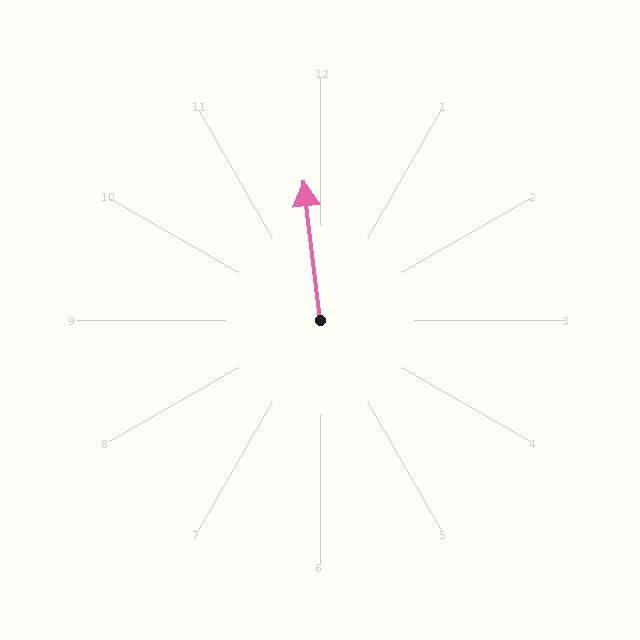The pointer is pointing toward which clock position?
Roughly 12 o'clock.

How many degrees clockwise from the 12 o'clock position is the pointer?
Approximately 353 degrees.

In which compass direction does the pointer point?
North.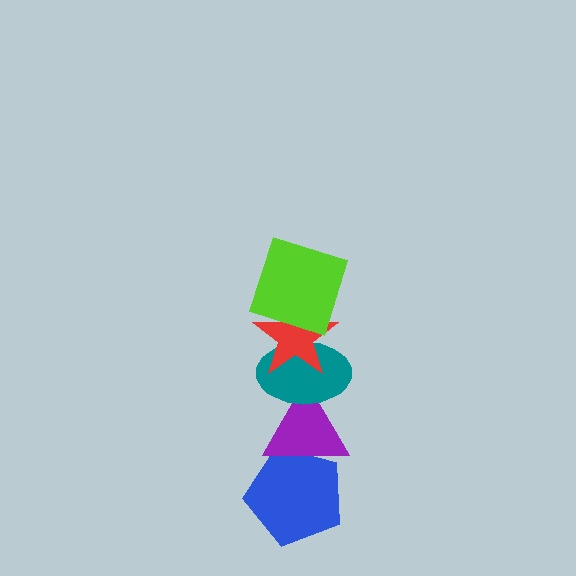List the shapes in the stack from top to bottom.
From top to bottom: the lime square, the red star, the teal ellipse, the purple triangle, the blue pentagon.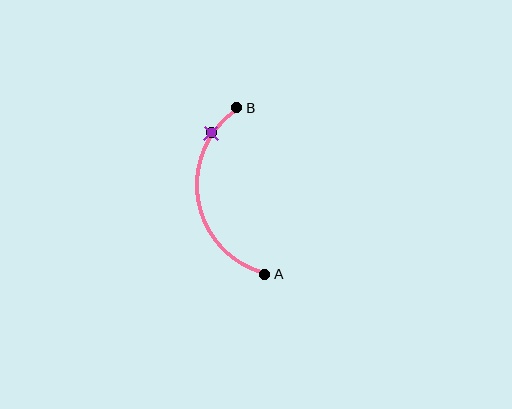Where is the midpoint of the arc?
The arc midpoint is the point on the curve farthest from the straight line joining A and B. It sits to the left of that line.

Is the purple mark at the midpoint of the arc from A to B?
No. The purple mark lies on the arc but is closer to endpoint B. The arc midpoint would be at the point on the curve equidistant along the arc from both A and B.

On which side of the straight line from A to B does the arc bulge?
The arc bulges to the left of the straight line connecting A and B.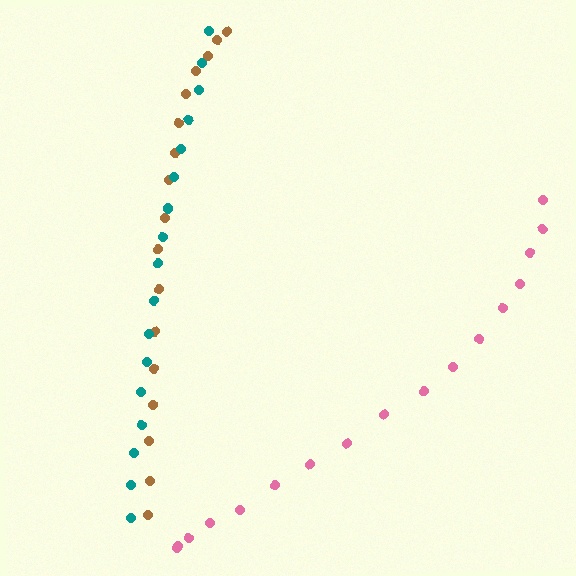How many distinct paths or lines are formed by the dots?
There are 3 distinct paths.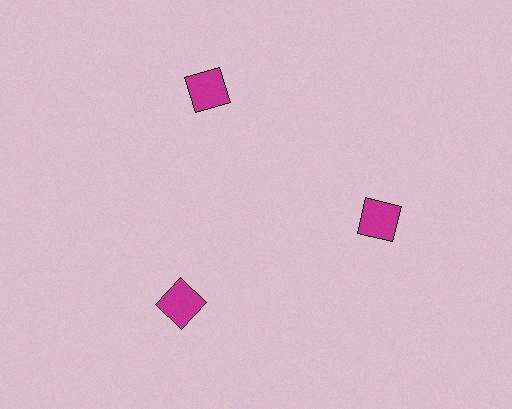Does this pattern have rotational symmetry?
Yes, this pattern has 3-fold rotational symmetry. It looks the same after rotating 120 degrees around the center.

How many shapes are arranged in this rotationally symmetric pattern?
There are 3 shapes, arranged in 3 groups of 1.